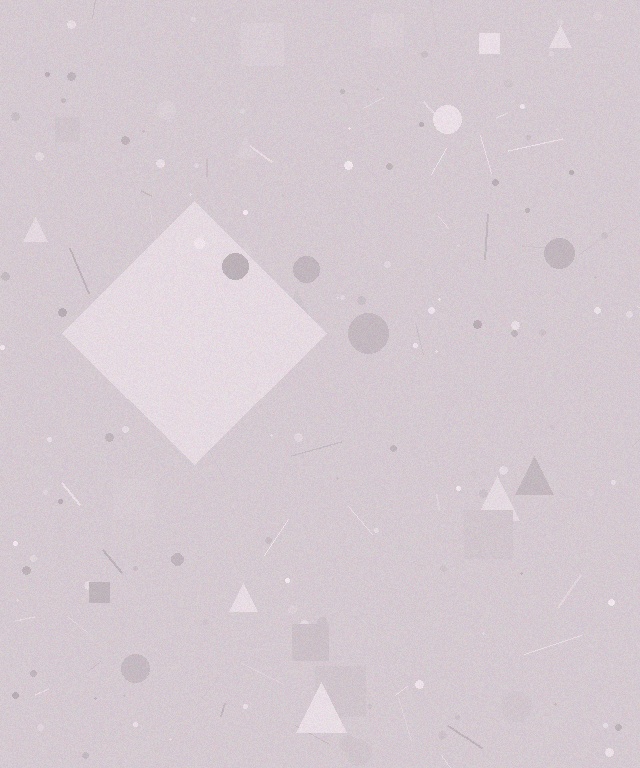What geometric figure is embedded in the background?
A diamond is embedded in the background.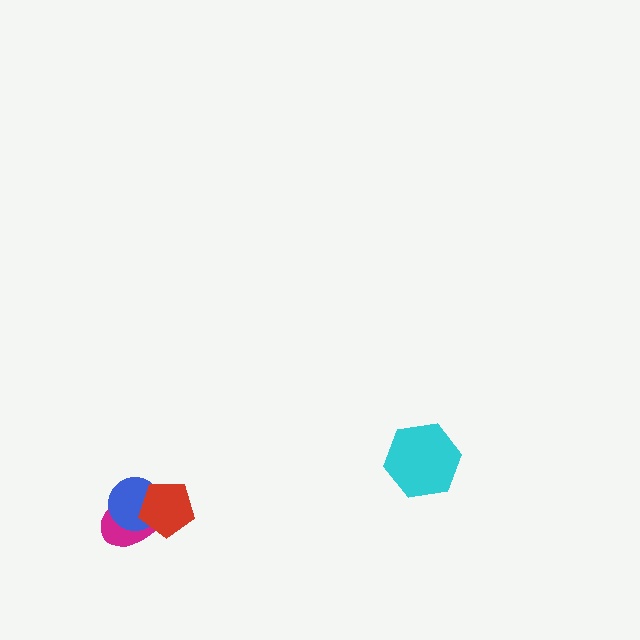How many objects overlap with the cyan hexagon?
0 objects overlap with the cyan hexagon.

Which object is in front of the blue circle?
The red pentagon is in front of the blue circle.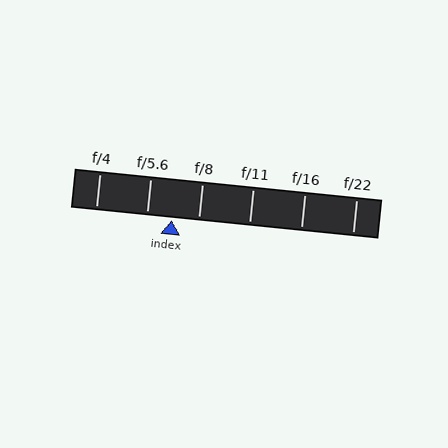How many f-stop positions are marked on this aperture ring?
There are 6 f-stop positions marked.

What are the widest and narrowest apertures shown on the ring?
The widest aperture shown is f/4 and the narrowest is f/22.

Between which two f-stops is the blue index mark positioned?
The index mark is between f/5.6 and f/8.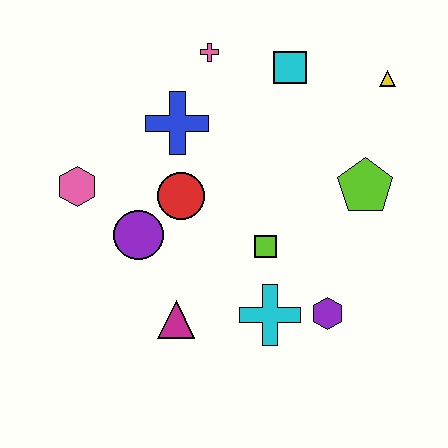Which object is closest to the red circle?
The purple circle is closest to the red circle.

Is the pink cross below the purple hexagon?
No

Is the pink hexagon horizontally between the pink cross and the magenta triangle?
No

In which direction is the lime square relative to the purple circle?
The lime square is to the right of the purple circle.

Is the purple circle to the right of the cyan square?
No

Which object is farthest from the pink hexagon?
The yellow triangle is farthest from the pink hexagon.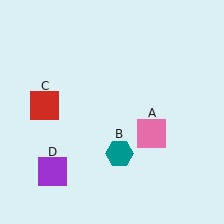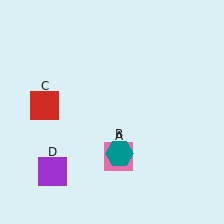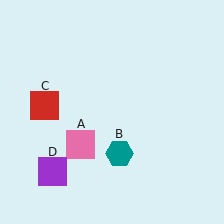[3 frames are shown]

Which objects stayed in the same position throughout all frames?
Teal hexagon (object B) and red square (object C) and purple square (object D) remained stationary.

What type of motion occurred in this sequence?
The pink square (object A) rotated clockwise around the center of the scene.